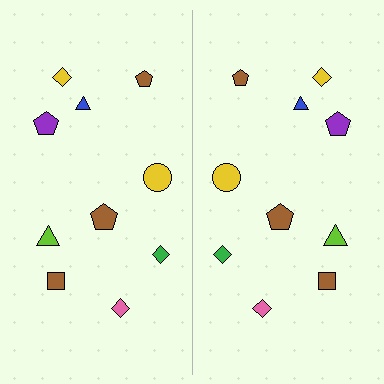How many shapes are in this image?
There are 20 shapes in this image.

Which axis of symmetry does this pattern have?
The pattern has a vertical axis of symmetry running through the center of the image.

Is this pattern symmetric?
Yes, this pattern has bilateral (reflection) symmetry.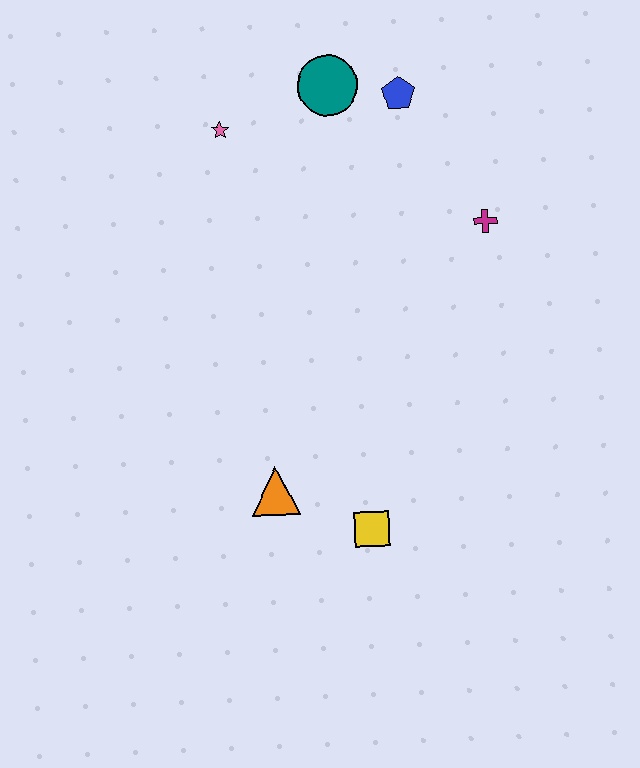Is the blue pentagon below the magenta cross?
No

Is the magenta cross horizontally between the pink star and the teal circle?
No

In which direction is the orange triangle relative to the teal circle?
The orange triangle is below the teal circle.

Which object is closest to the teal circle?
The blue pentagon is closest to the teal circle.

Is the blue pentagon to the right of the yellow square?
Yes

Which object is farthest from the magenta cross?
The orange triangle is farthest from the magenta cross.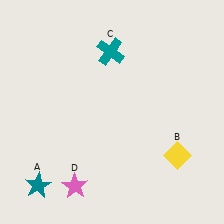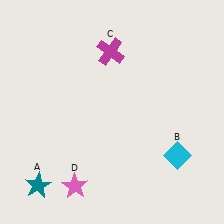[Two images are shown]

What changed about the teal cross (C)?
In Image 1, C is teal. In Image 2, it changed to magenta.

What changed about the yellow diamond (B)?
In Image 1, B is yellow. In Image 2, it changed to cyan.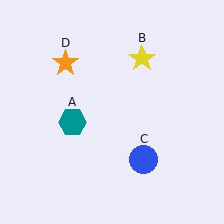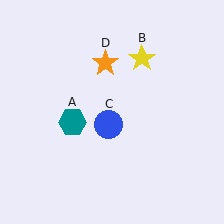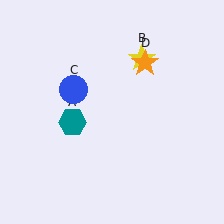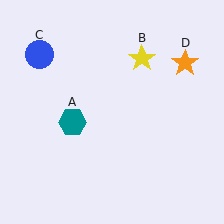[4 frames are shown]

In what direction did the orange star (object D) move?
The orange star (object D) moved right.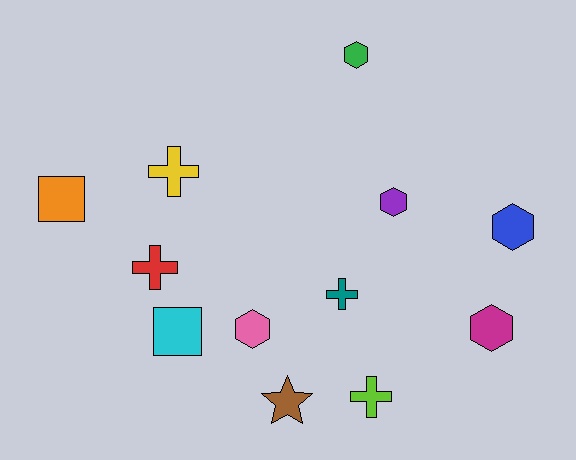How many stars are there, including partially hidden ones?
There is 1 star.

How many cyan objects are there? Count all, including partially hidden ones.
There is 1 cyan object.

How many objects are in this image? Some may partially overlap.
There are 12 objects.